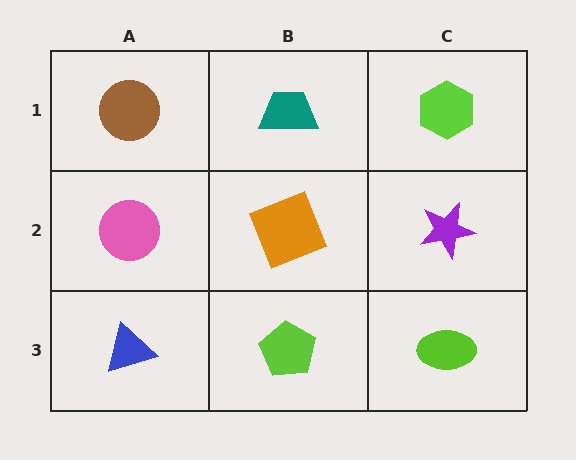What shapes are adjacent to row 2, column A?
A brown circle (row 1, column A), a blue triangle (row 3, column A), an orange square (row 2, column B).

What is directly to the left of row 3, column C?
A lime pentagon.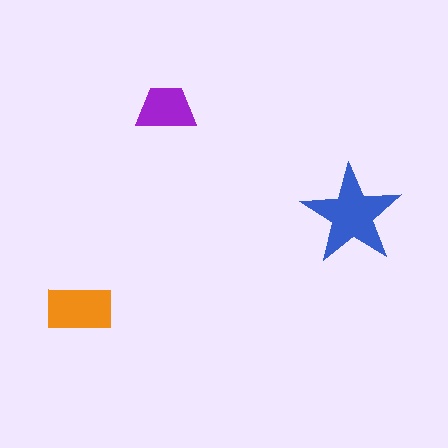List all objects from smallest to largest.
The purple trapezoid, the orange rectangle, the blue star.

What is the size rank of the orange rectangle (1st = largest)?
2nd.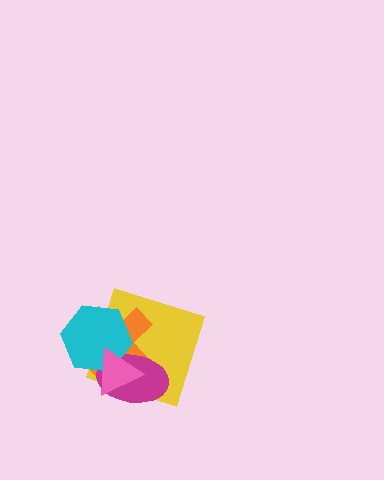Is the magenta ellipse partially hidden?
Yes, it is partially covered by another shape.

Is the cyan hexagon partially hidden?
Yes, it is partially covered by another shape.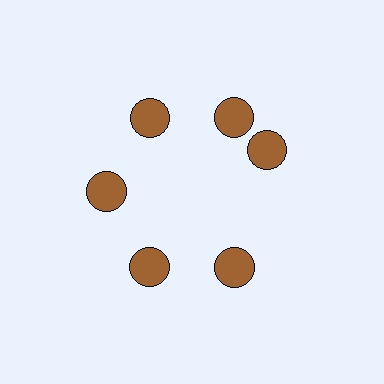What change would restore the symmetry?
The symmetry would be restored by rotating it back into even spacing with its neighbors so that all 6 circles sit at equal angles and equal distance from the center.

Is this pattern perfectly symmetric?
No. The 6 brown circles are arranged in a ring, but one element near the 3 o'clock position is rotated out of alignment along the ring, breaking the 6-fold rotational symmetry.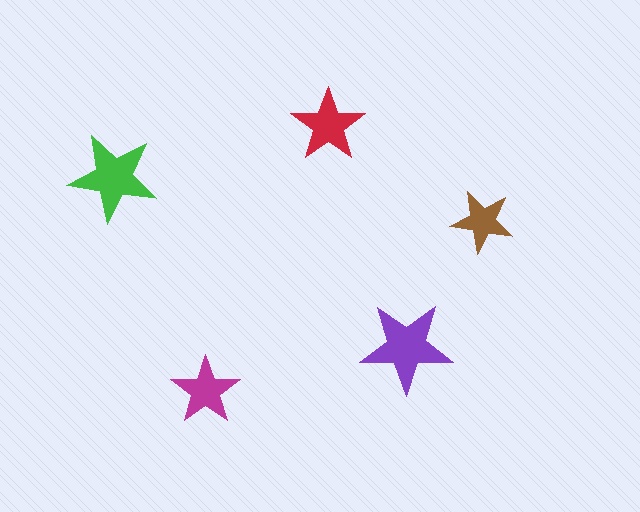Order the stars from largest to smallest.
the purple one, the green one, the red one, the magenta one, the brown one.